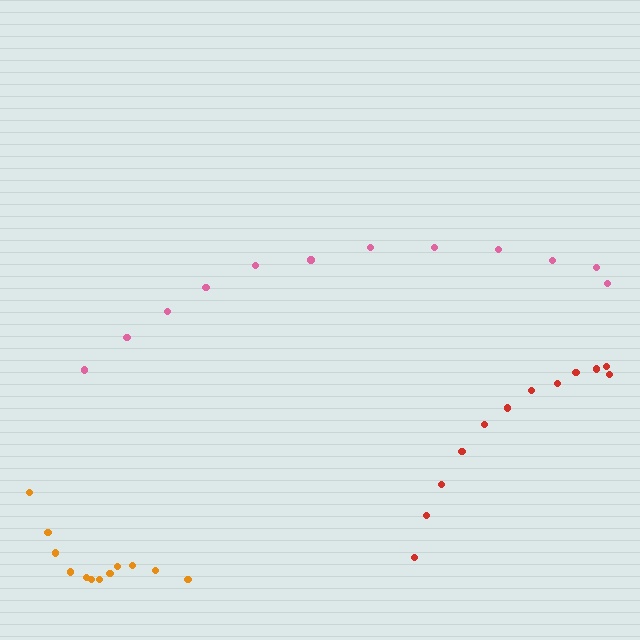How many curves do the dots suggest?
There are 3 distinct paths.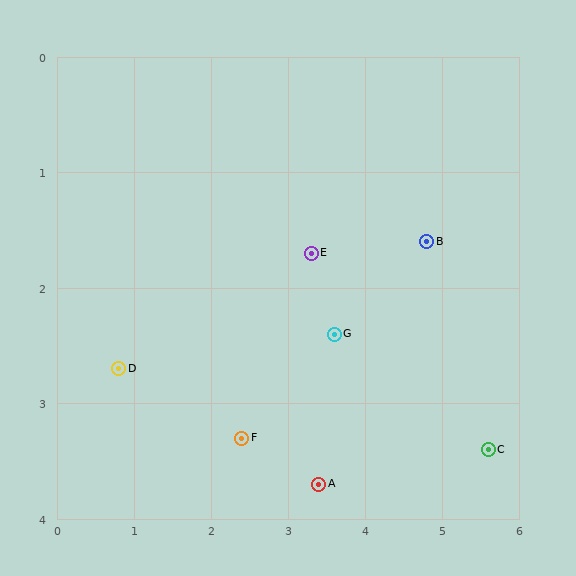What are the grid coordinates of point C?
Point C is at approximately (5.6, 3.4).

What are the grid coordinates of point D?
Point D is at approximately (0.8, 2.7).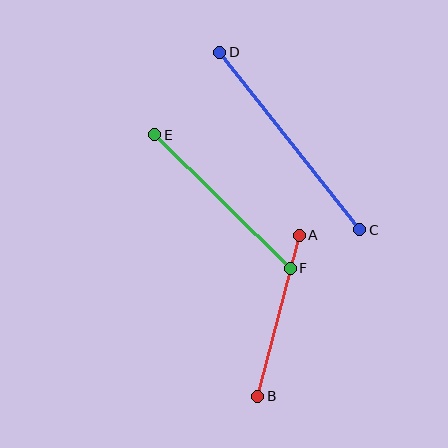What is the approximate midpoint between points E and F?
The midpoint is at approximately (222, 202) pixels.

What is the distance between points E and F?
The distance is approximately 191 pixels.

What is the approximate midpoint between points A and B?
The midpoint is at approximately (279, 316) pixels.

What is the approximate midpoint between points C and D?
The midpoint is at approximately (290, 141) pixels.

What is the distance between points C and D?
The distance is approximately 226 pixels.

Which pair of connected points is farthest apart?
Points C and D are farthest apart.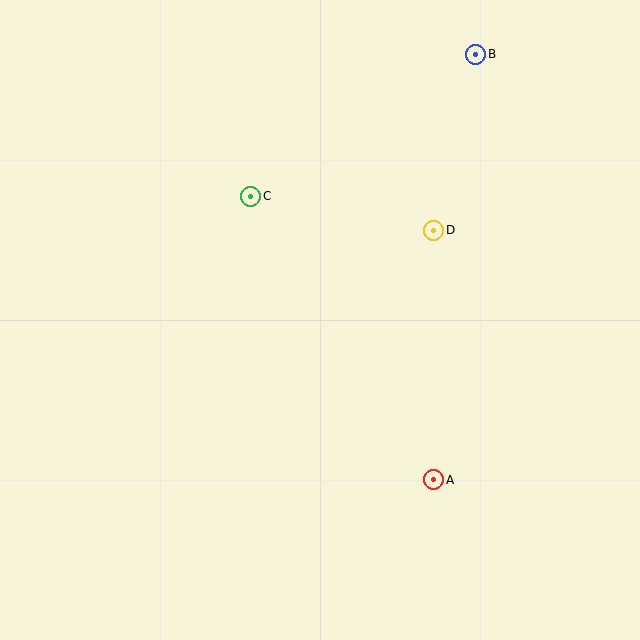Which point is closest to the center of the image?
Point C at (251, 196) is closest to the center.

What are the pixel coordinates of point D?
Point D is at (434, 230).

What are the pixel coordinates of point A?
Point A is at (434, 480).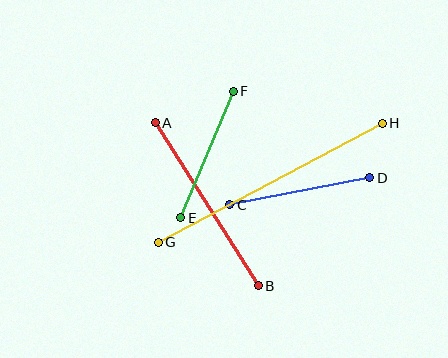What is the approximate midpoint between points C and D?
The midpoint is at approximately (300, 191) pixels.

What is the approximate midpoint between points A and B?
The midpoint is at approximately (207, 204) pixels.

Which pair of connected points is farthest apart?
Points G and H are farthest apart.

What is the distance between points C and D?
The distance is approximately 143 pixels.